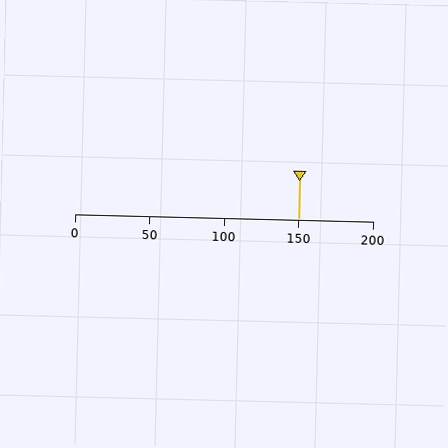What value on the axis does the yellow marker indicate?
The marker indicates approximately 150.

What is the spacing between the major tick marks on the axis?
The major ticks are spaced 50 apart.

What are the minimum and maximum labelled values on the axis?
The axis runs from 0 to 200.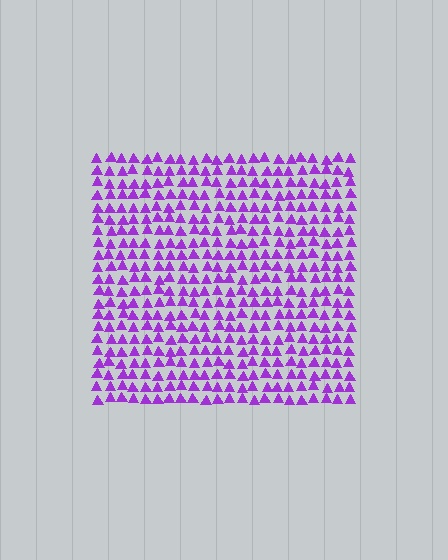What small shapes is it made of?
It is made of small triangles.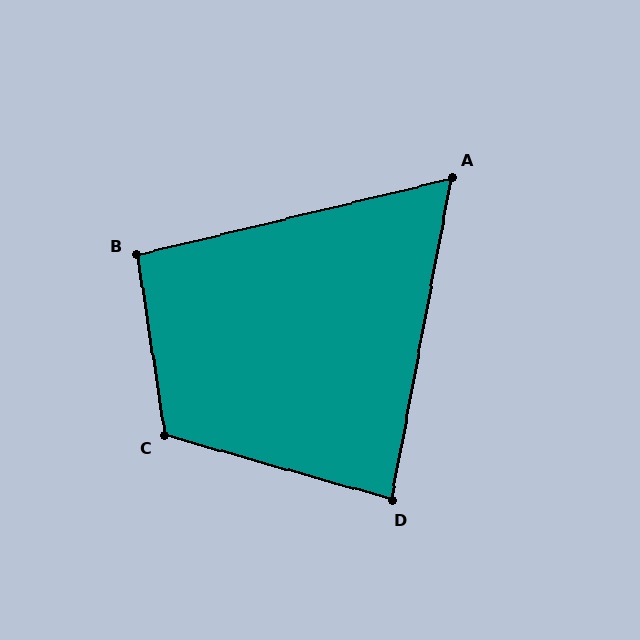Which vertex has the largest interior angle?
C, at approximately 114 degrees.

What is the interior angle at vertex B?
Approximately 95 degrees (obtuse).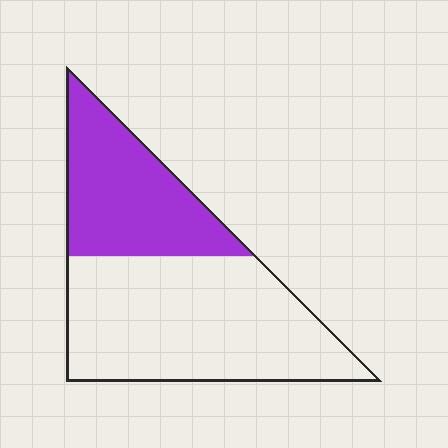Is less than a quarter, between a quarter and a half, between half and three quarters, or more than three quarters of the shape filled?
Between a quarter and a half.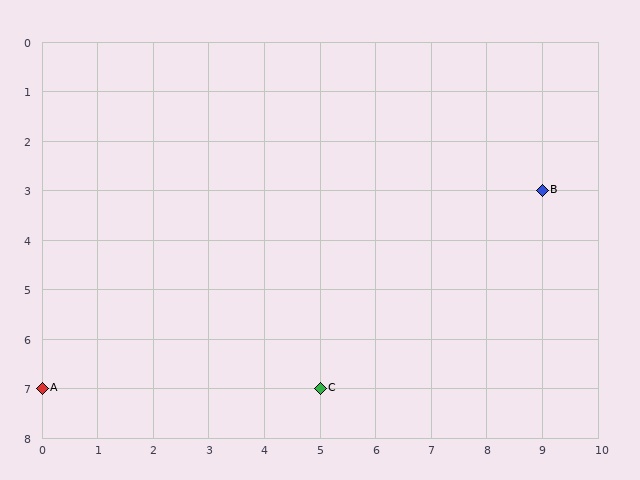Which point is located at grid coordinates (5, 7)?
Point C is at (5, 7).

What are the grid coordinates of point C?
Point C is at grid coordinates (5, 7).